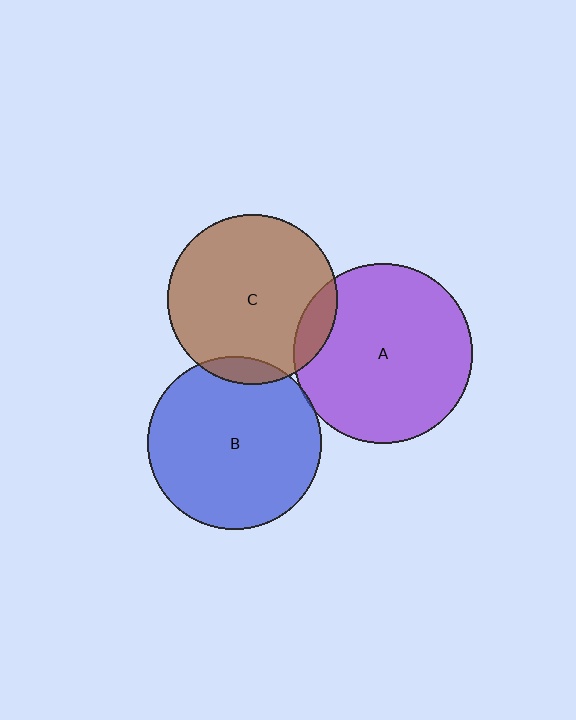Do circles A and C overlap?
Yes.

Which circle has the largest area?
Circle A (purple).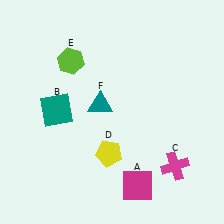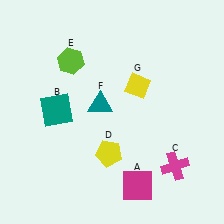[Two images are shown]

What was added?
A yellow diamond (G) was added in Image 2.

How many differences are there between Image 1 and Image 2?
There is 1 difference between the two images.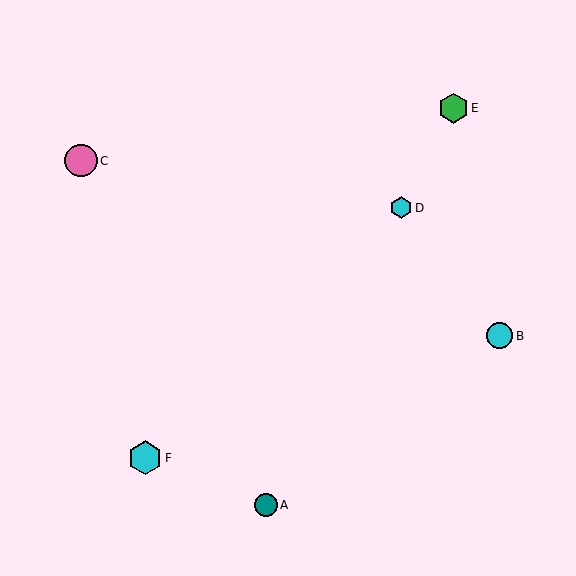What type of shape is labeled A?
Shape A is a teal circle.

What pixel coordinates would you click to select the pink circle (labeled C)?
Click at (81, 161) to select the pink circle C.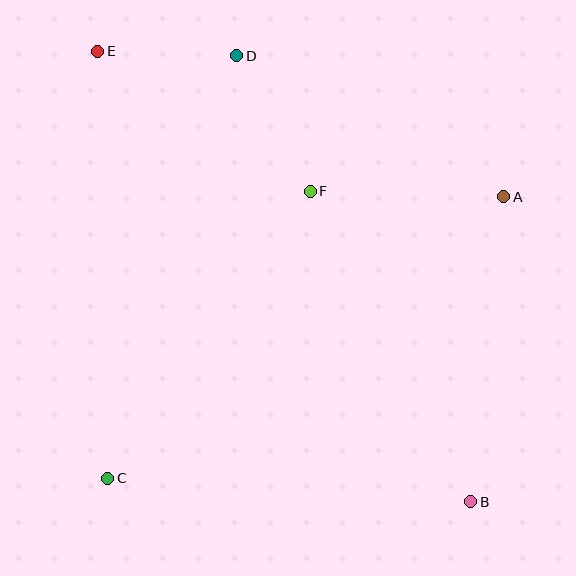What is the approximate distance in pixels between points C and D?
The distance between C and D is approximately 441 pixels.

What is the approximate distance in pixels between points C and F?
The distance between C and F is approximately 351 pixels.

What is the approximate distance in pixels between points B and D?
The distance between B and D is approximately 503 pixels.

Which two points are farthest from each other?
Points B and E are farthest from each other.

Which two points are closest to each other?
Points D and E are closest to each other.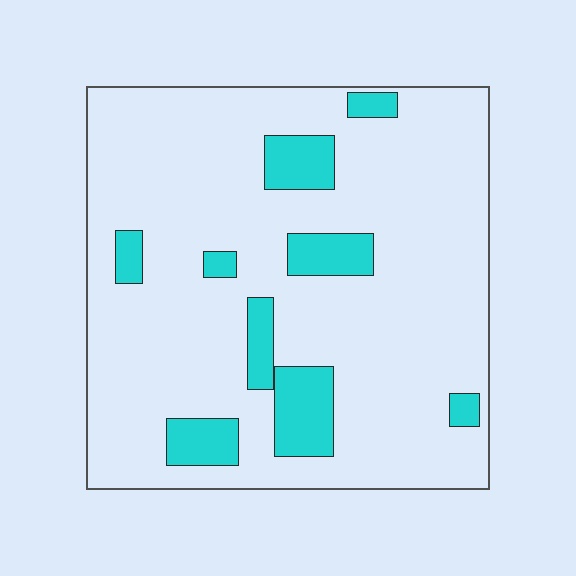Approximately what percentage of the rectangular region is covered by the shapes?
Approximately 15%.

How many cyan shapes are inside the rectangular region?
9.